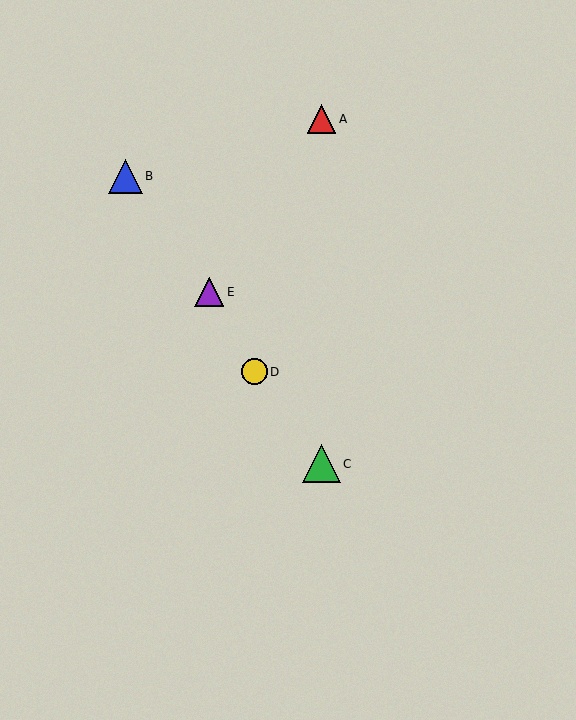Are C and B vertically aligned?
No, C is at x≈322 and B is at x≈125.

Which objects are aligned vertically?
Objects A, C are aligned vertically.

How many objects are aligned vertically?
2 objects (A, C) are aligned vertically.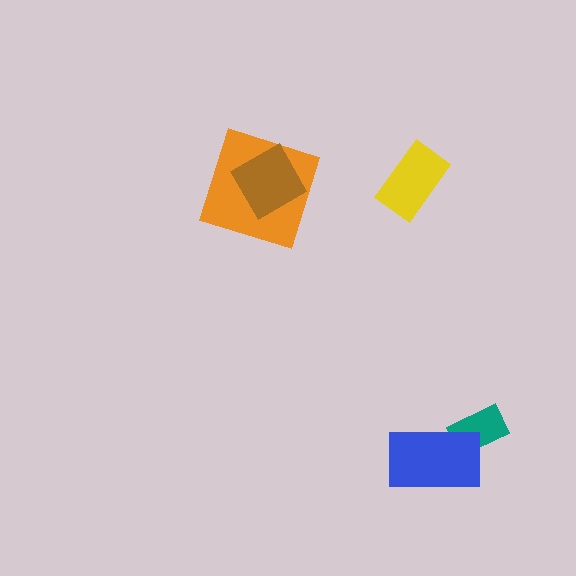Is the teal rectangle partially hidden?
Yes, it is partially covered by another shape.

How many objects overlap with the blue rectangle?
1 object overlaps with the blue rectangle.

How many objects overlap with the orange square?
1 object overlaps with the orange square.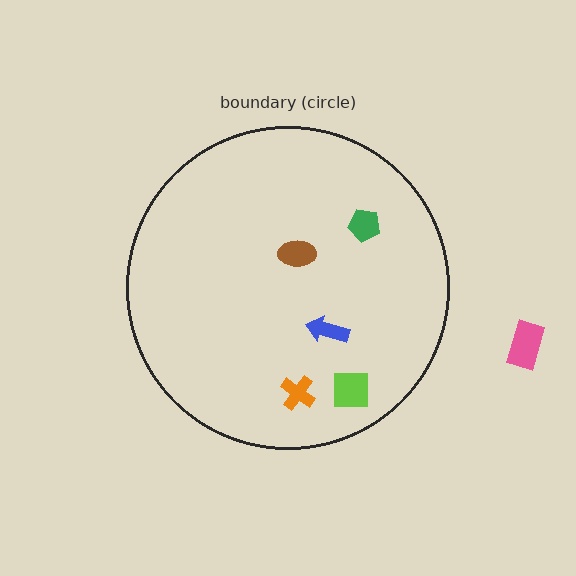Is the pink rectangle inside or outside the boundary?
Outside.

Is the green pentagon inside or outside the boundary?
Inside.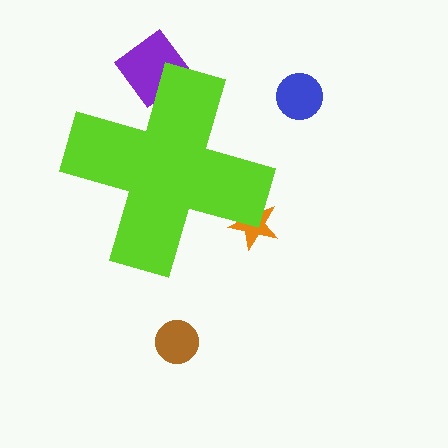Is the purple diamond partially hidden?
Yes, the purple diamond is partially hidden behind the lime cross.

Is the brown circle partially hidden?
No, the brown circle is fully visible.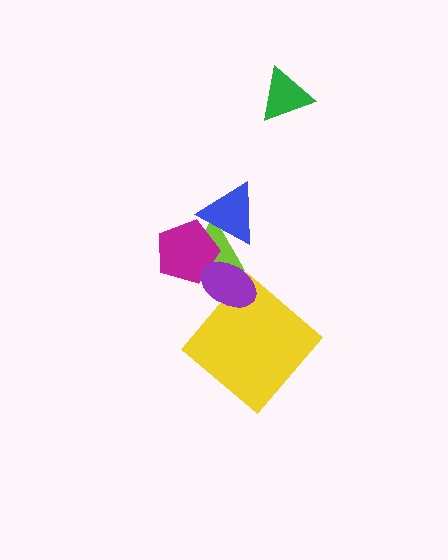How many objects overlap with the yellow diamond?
1 object overlaps with the yellow diamond.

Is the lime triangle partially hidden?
Yes, it is partially covered by another shape.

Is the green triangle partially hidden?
No, no other shape covers it.